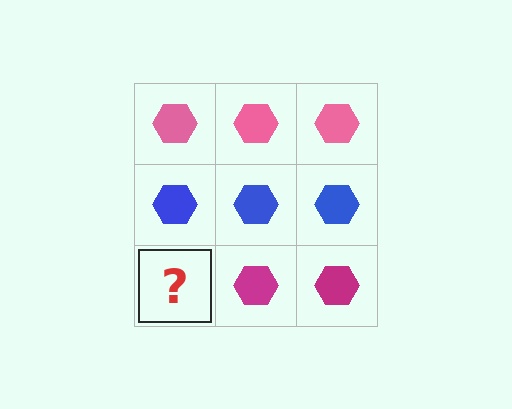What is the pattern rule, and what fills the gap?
The rule is that each row has a consistent color. The gap should be filled with a magenta hexagon.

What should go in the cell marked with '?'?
The missing cell should contain a magenta hexagon.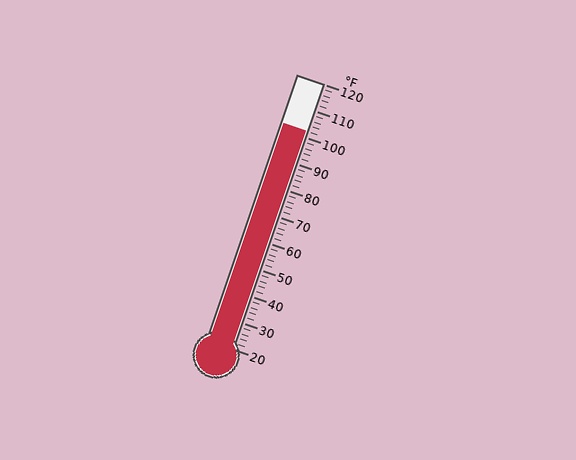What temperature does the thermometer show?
The thermometer shows approximately 102°F.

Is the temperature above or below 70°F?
The temperature is above 70°F.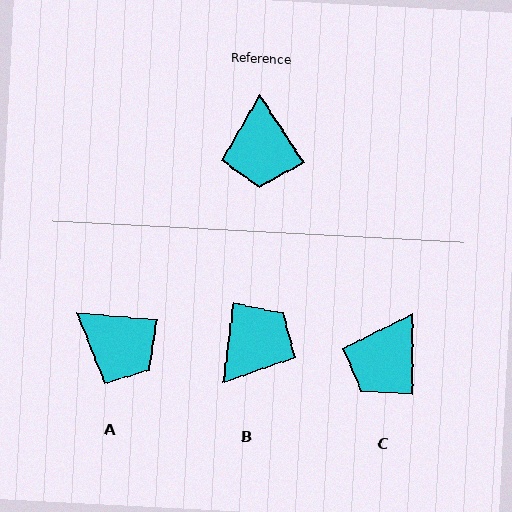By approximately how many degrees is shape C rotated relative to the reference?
Approximately 33 degrees clockwise.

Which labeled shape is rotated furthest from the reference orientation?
B, about 140 degrees away.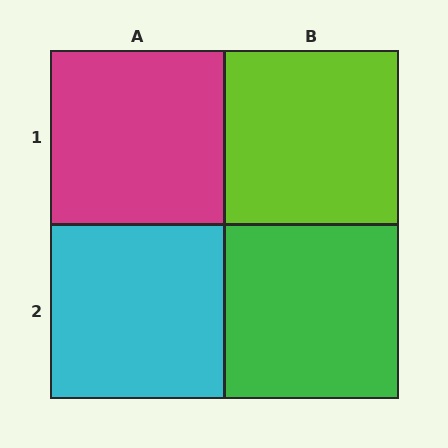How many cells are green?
1 cell is green.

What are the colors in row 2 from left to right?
Cyan, green.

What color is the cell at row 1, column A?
Magenta.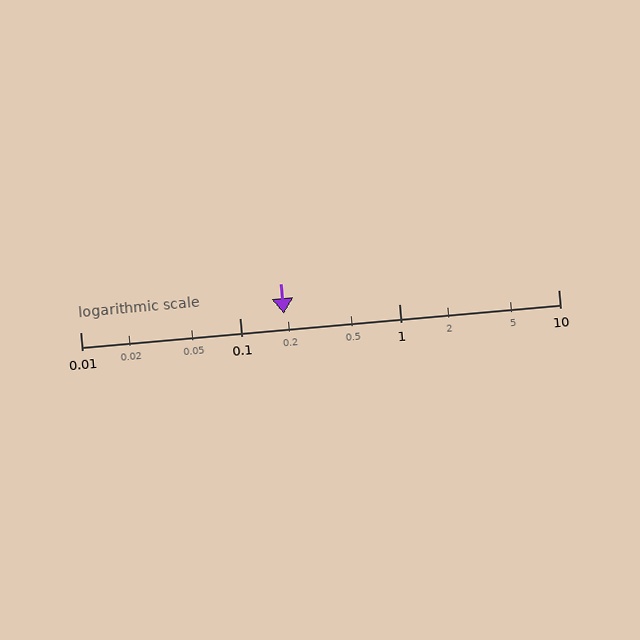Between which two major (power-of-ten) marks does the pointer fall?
The pointer is between 0.1 and 1.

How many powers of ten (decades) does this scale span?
The scale spans 3 decades, from 0.01 to 10.